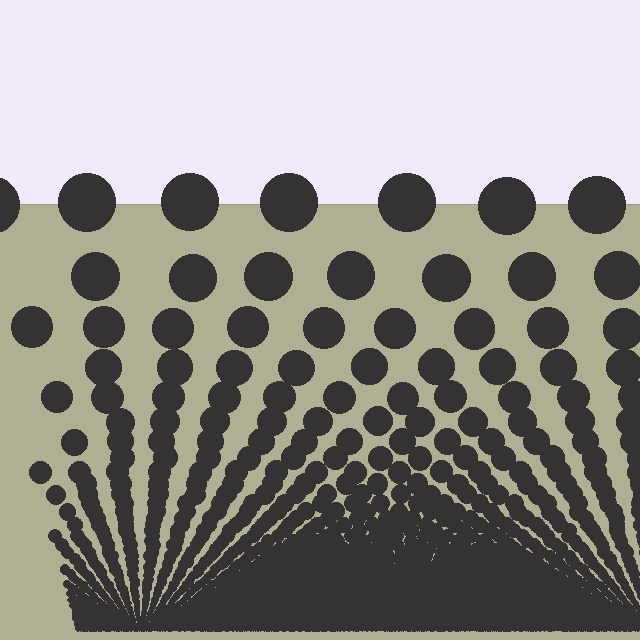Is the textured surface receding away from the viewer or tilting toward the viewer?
The surface appears to tilt toward the viewer. Texture elements get larger and sparser toward the top.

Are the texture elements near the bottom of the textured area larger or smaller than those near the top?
Smaller. The gradient is inverted — elements near the bottom are smaller and denser.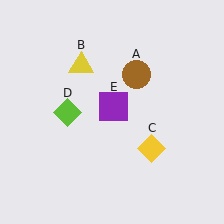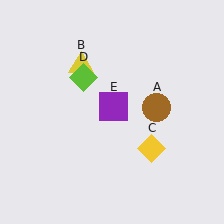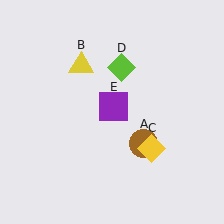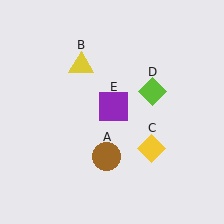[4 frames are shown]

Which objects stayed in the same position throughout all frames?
Yellow triangle (object B) and yellow diamond (object C) and purple square (object E) remained stationary.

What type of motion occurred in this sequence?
The brown circle (object A), lime diamond (object D) rotated clockwise around the center of the scene.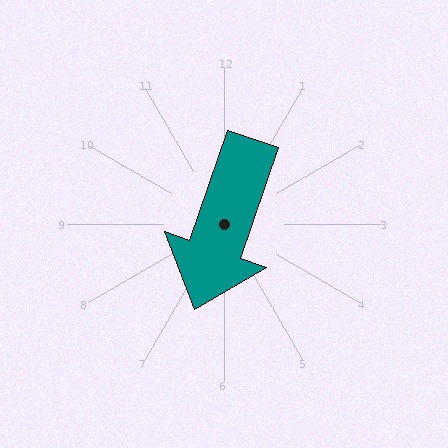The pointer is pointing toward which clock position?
Roughly 7 o'clock.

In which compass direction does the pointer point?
South.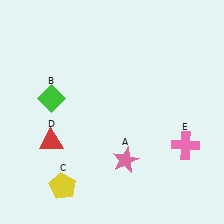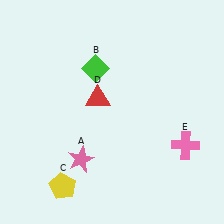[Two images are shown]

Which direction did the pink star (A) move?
The pink star (A) moved left.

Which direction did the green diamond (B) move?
The green diamond (B) moved right.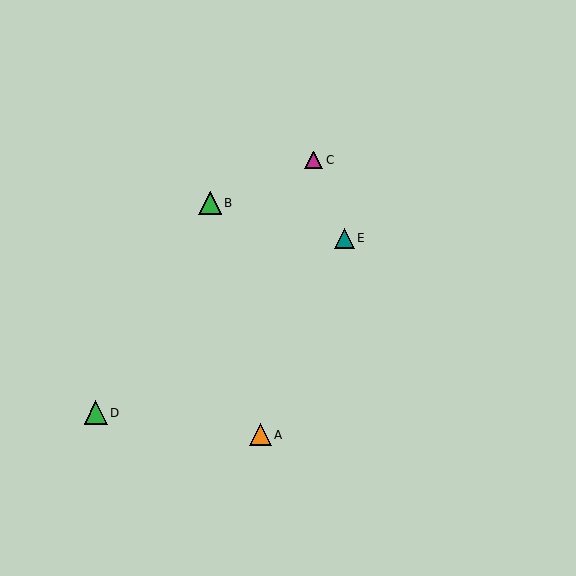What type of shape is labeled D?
Shape D is a green triangle.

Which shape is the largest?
The green triangle (labeled D) is the largest.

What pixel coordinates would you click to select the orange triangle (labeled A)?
Click at (261, 435) to select the orange triangle A.